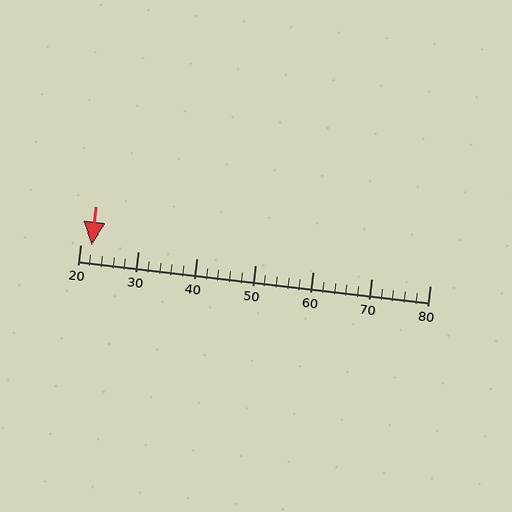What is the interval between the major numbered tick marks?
The major tick marks are spaced 10 units apart.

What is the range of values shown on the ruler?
The ruler shows values from 20 to 80.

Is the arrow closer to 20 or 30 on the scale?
The arrow is closer to 20.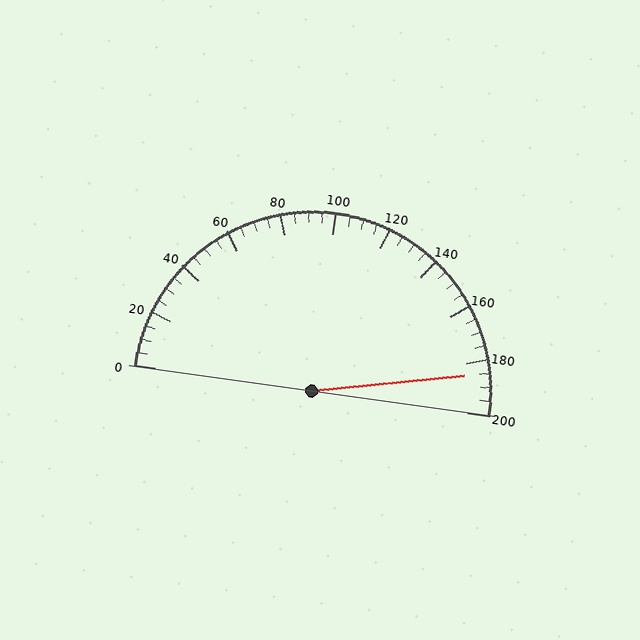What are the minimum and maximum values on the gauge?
The gauge ranges from 0 to 200.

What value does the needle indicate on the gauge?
The needle indicates approximately 185.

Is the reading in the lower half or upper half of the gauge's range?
The reading is in the upper half of the range (0 to 200).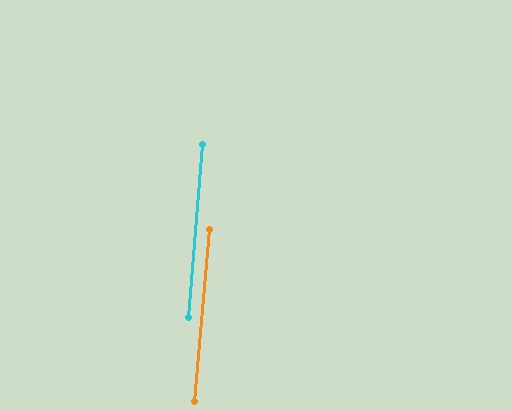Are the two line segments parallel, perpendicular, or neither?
Parallel — their directions differ by only 0.3°.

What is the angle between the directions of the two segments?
Approximately 0 degrees.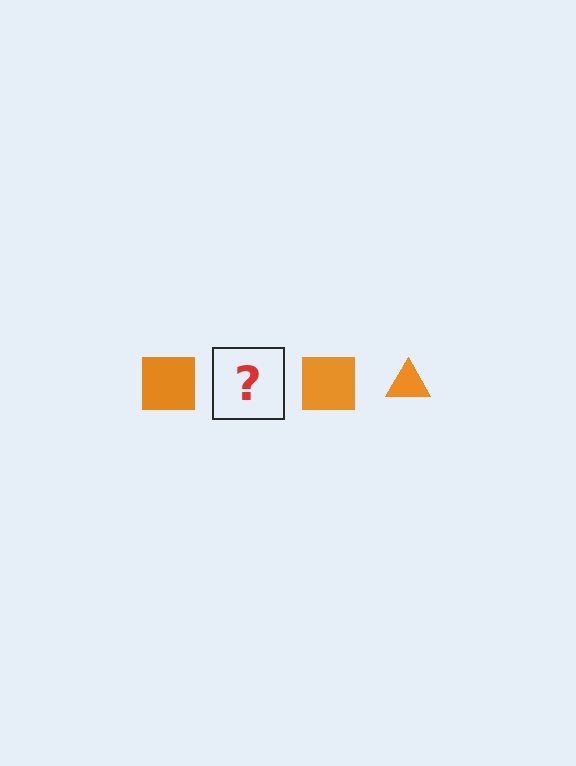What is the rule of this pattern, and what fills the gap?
The rule is that the pattern cycles through square, triangle shapes in orange. The gap should be filled with an orange triangle.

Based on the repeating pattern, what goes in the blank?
The blank should be an orange triangle.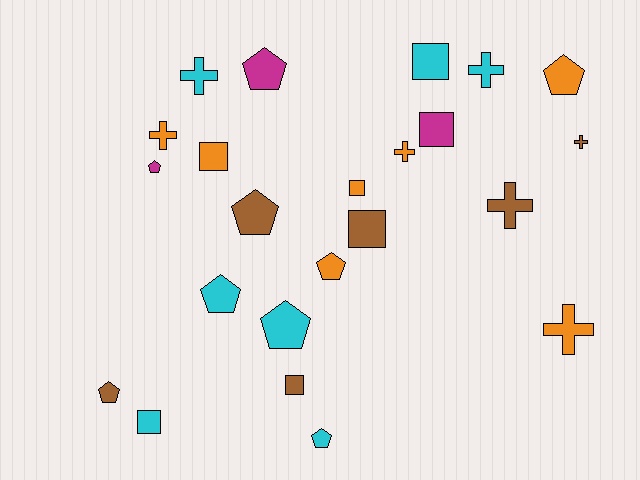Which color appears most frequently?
Cyan, with 7 objects.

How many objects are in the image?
There are 23 objects.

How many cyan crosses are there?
There are 2 cyan crosses.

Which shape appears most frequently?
Pentagon, with 9 objects.